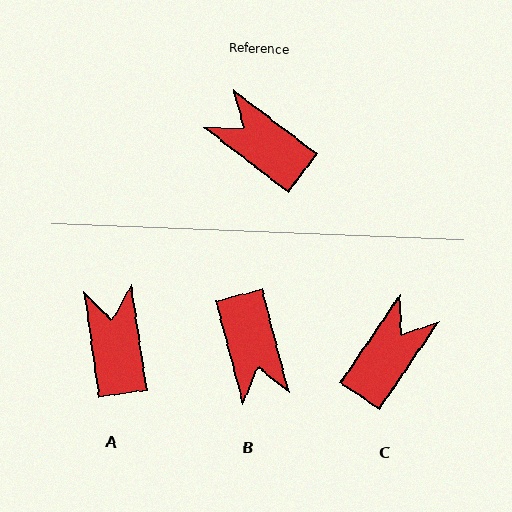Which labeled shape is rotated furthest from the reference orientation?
B, about 142 degrees away.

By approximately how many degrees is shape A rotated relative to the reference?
Approximately 44 degrees clockwise.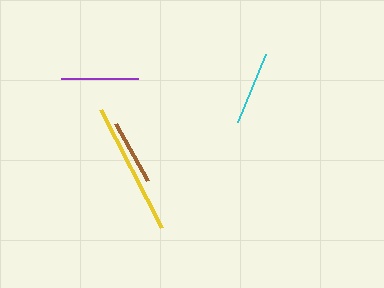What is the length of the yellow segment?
The yellow segment is approximately 133 pixels long.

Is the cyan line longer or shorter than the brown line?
The cyan line is longer than the brown line.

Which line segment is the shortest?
The brown line is the shortest at approximately 65 pixels.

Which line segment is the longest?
The yellow line is the longest at approximately 133 pixels.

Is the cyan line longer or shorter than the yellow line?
The yellow line is longer than the cyan line.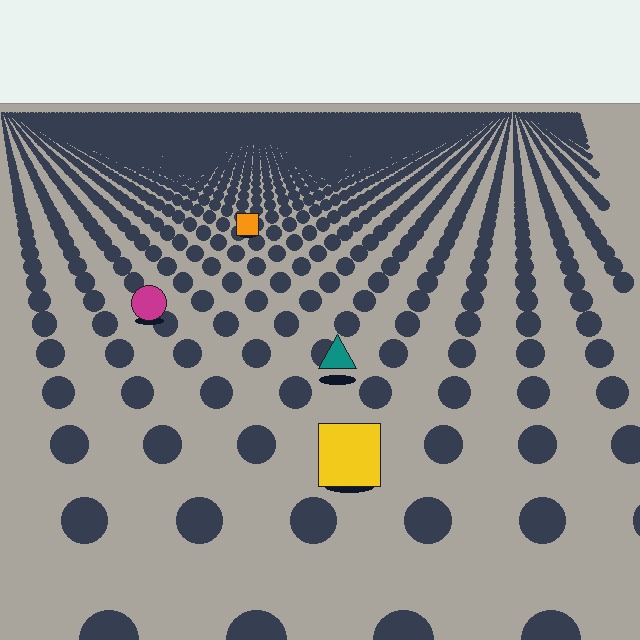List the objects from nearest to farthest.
From nearest to farthest: the yellow square, the teal triangle, the magenta circle, the orange square.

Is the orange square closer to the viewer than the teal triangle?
No. The teal triangle is closer — you can tell from the texture gradient: the ground texture is coarser near it.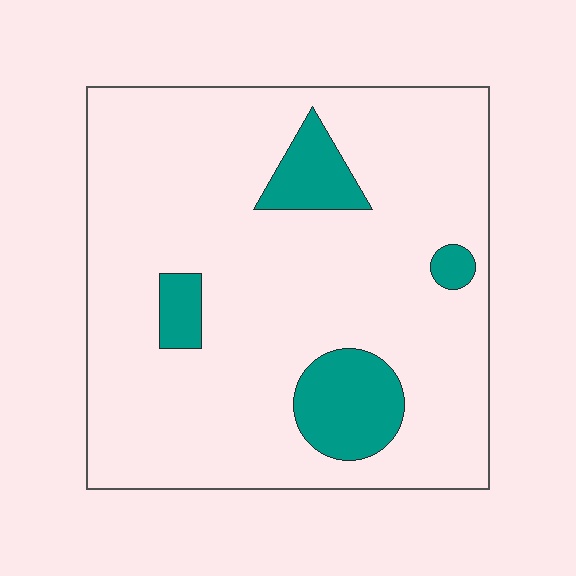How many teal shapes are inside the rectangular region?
4.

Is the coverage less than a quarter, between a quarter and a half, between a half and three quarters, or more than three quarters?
Less than a quarter.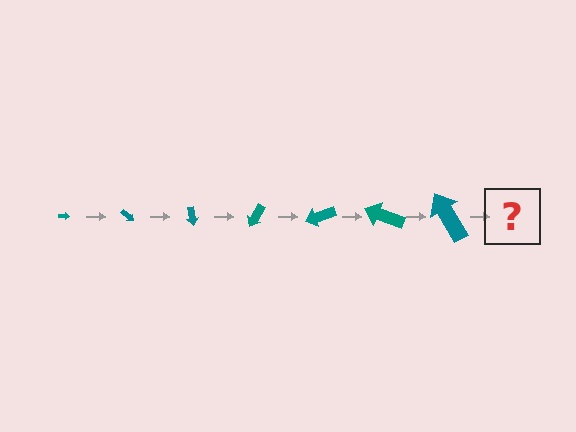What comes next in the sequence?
The next element should be an arrow, larger than the previous one and rotated 280 degrees from the start.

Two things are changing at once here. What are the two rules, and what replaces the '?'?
The two rules are that the arrow grows larger each step and it rotates 40 degrees each step. The '?' should be an arrow, larger than the previous one and rotated 280 degrees from the start.